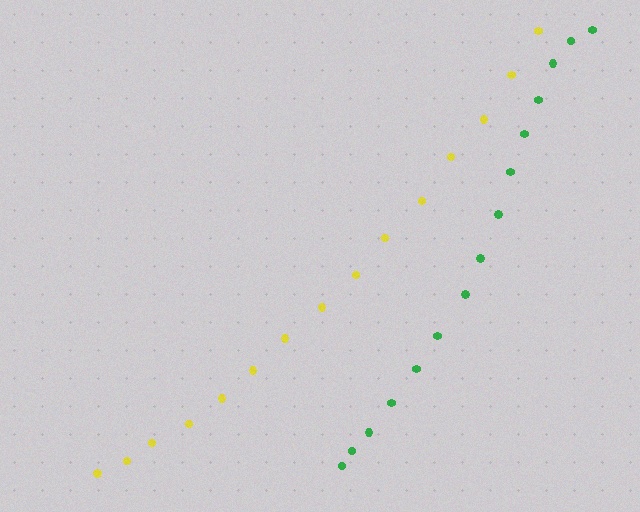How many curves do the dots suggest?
There are 2 distinct paths.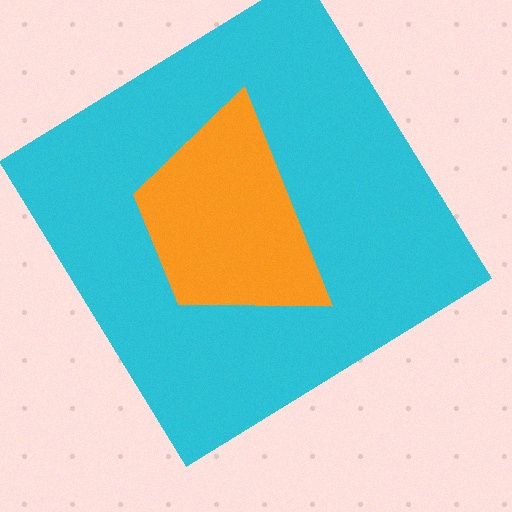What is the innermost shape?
The orange trapezoid.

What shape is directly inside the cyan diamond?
The orange trapezoid.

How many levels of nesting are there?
2.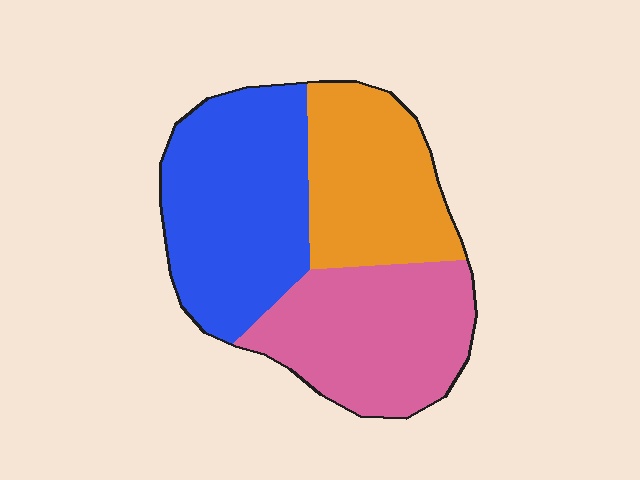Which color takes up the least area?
Orange, at roughly 30%.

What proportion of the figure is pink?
Pink takes up between a quarter and a half of the figure.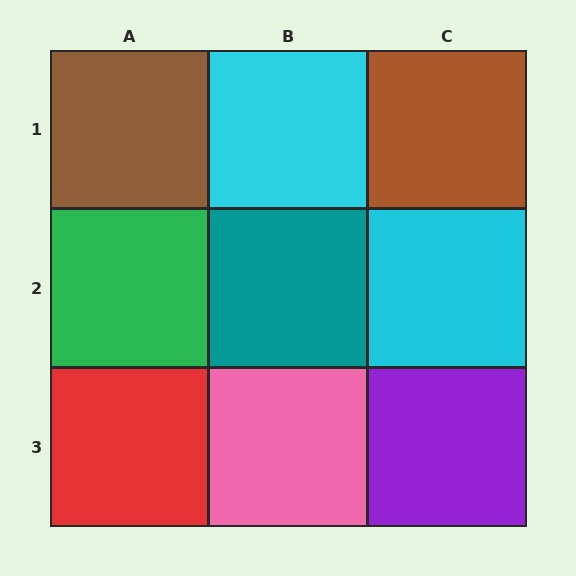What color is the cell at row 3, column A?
Red.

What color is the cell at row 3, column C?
Purple.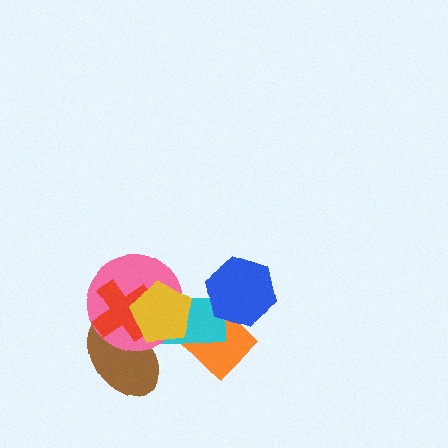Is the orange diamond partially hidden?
Yes, it is partially covered by another shape.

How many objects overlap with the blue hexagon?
2 objects overlap with the blue hexagon.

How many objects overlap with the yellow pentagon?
4 objects overlap with the yellow pentagon.